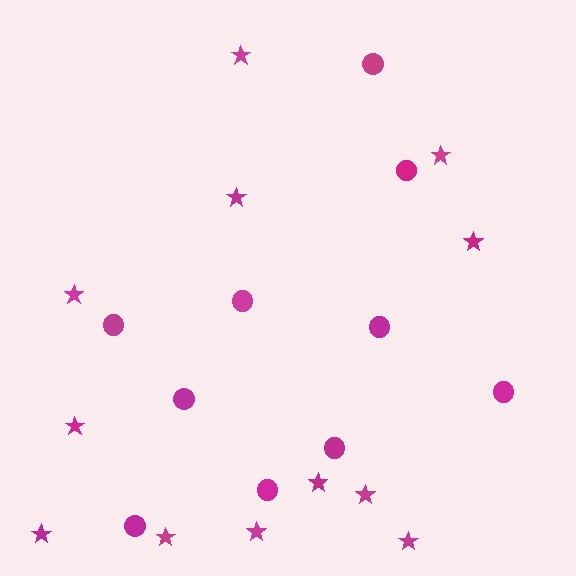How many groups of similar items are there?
There are 2 groups: one group of circles (10) and one group of stars (12).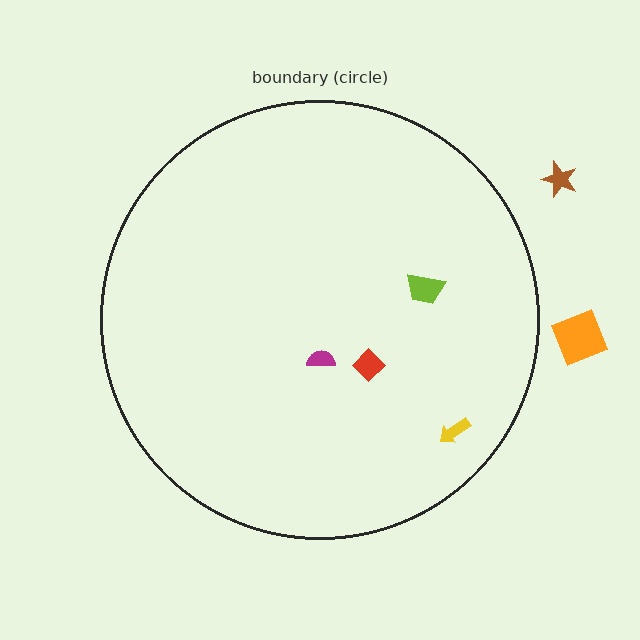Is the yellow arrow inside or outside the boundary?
Inside.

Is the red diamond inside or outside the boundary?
Inside.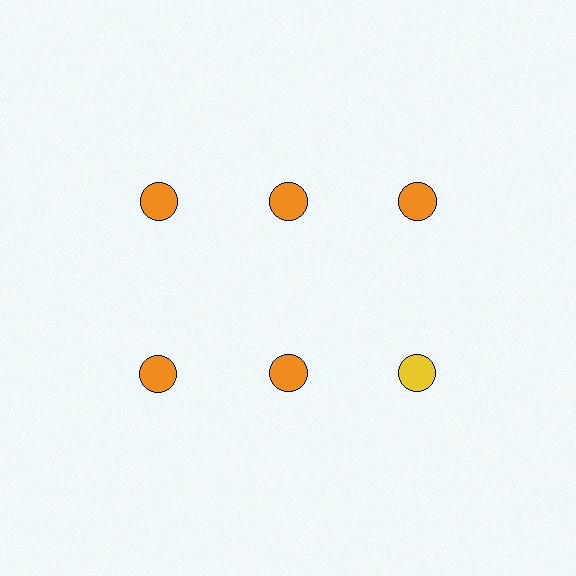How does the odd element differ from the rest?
It has a different color: yellow instead of orange.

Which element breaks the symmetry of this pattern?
The yellow circle in the second row, center column breaks the symmetry. All other shapes are orange circles.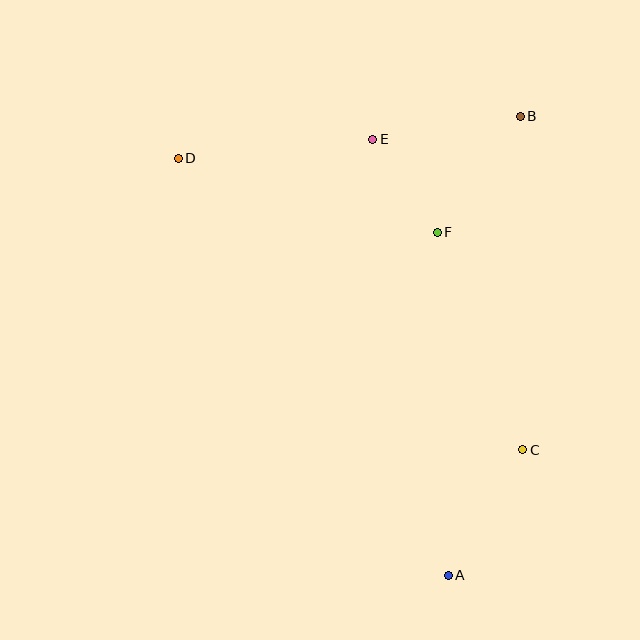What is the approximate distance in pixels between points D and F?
The distance between D and F is approximately 269 pixels.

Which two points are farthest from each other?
Points A and D are farthest from each other.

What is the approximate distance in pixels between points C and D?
The distance between C and D is approximately 451 pixels.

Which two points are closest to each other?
Points E and F are closest to each other.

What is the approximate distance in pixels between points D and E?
The distance between D and E is approximately 195 pixels.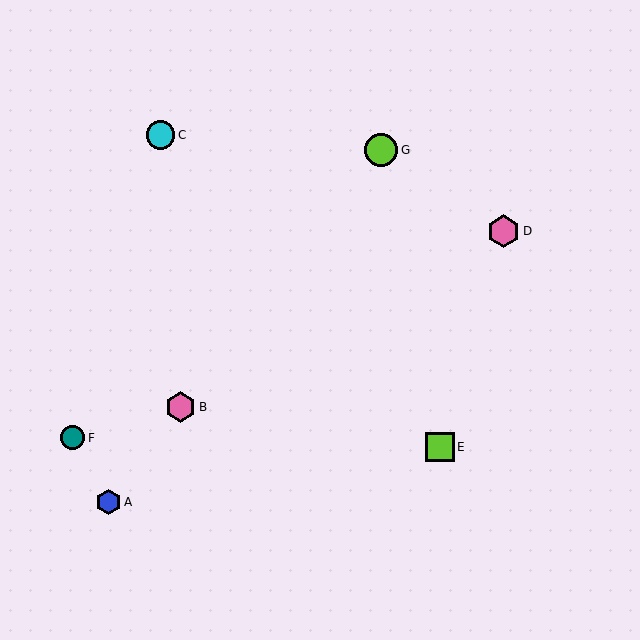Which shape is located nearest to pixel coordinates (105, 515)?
The blue hexagon (labeled A) at (108, 502) is nearest to that location.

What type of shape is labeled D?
Shape D is a pink hexagon.